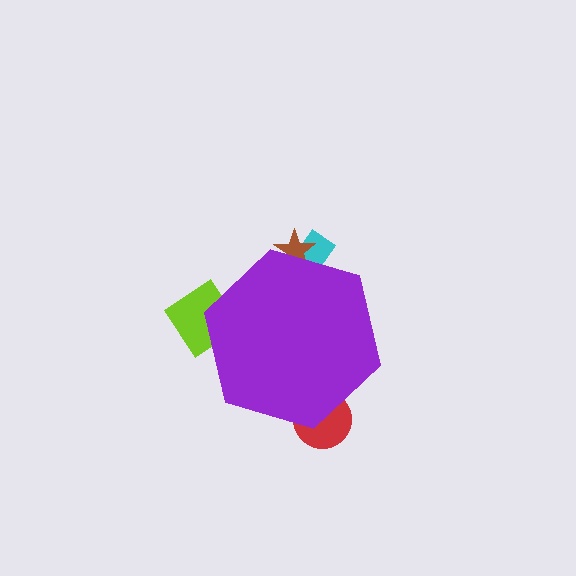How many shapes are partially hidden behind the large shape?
4 shapes are partially hidden.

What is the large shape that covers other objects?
A purple hexagon.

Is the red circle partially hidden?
Yes, the red circle is partially hidden behind the purple hexagon.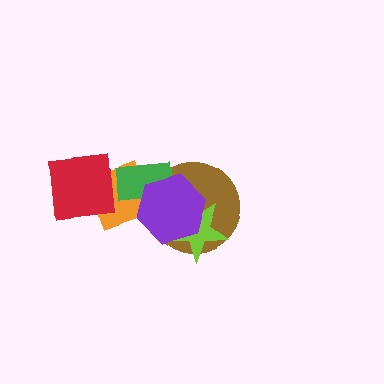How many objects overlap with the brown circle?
3 objects overlap with the brown circle.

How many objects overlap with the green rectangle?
3 objects overlap with the green rectangle.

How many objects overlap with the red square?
1 object overlaps with the red square.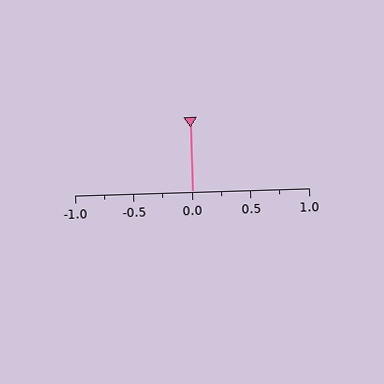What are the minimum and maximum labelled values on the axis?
The axis runs from -1.0 to 1.0.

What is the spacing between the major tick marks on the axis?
The major ticks are spaced 0.5 apart.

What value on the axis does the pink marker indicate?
The marker indicates approximately 0.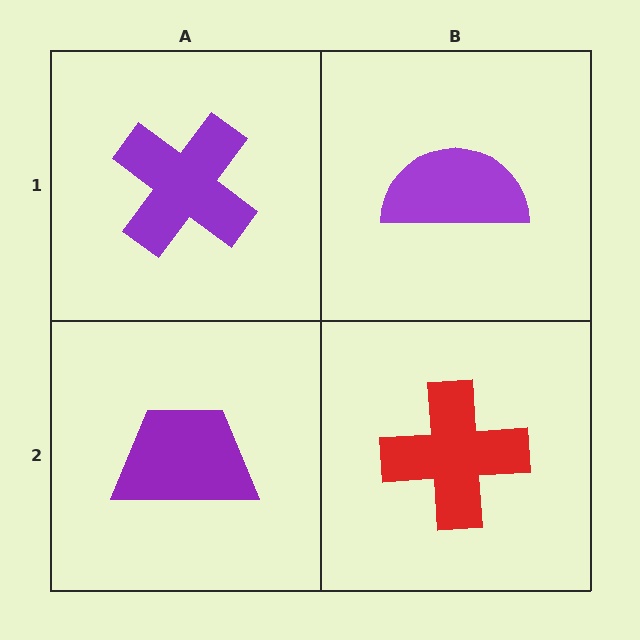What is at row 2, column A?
A purple trapezoid.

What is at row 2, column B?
A red cross.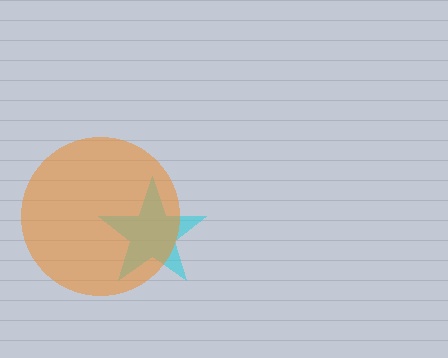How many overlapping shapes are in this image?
There are 2 overlapping shapes in the image.